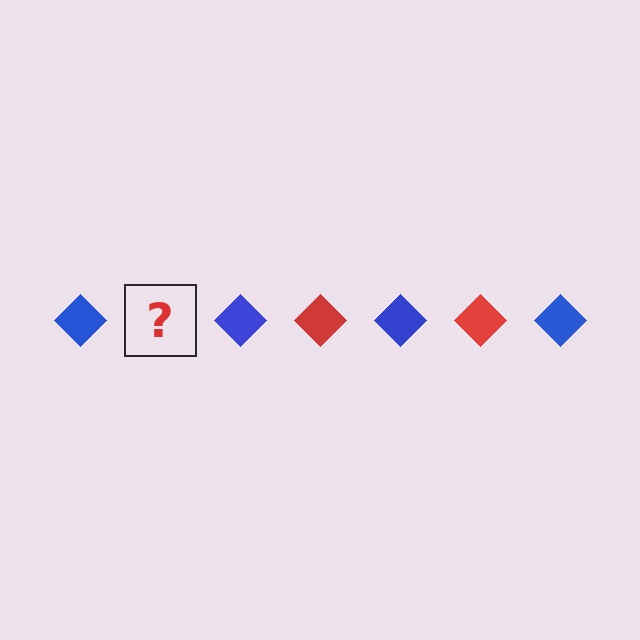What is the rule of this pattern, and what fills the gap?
The rule is that the pattern cycles through blue, red diamonds. The gap should be filled with a red diamond.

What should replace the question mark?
The question mark should be replaced with a red diamond.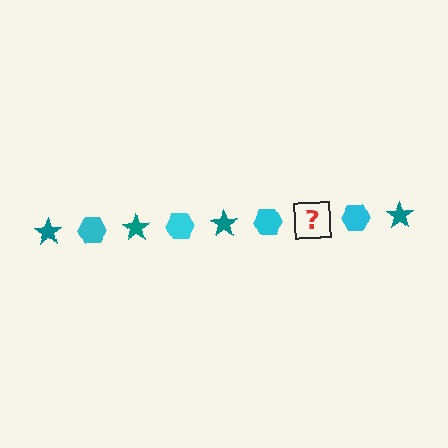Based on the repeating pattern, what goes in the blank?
The blank should be a teal star.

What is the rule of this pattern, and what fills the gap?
The rule is that the pattern alternates between teal star and cyan hexagon. The gap should be filled with a teal star.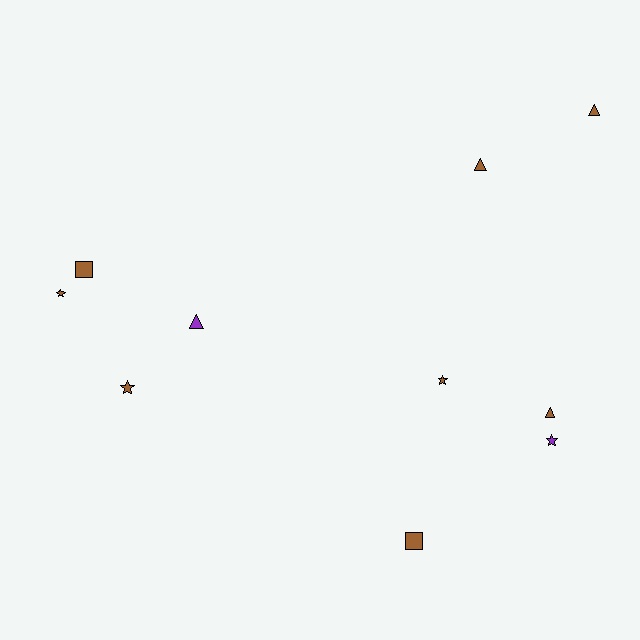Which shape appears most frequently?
Star, with 4 objects.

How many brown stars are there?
There are 3 brown stars.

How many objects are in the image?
There are 10 objects.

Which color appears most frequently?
Brown, with 8 objects.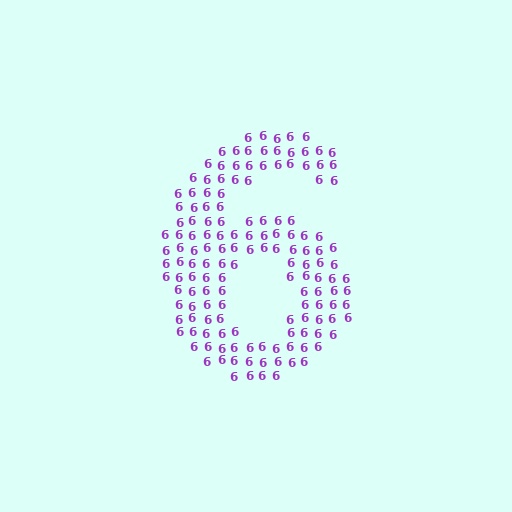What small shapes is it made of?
It is made of small digit 6's.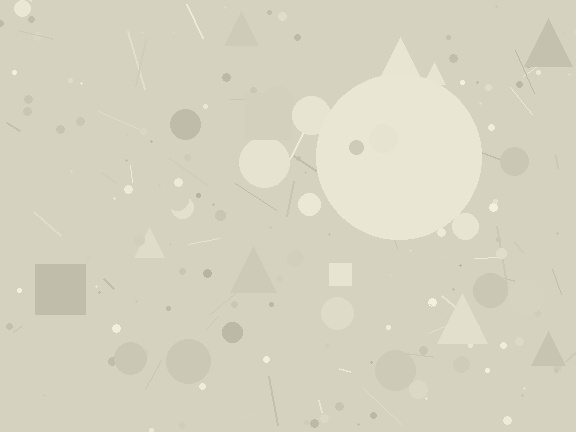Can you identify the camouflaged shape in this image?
The camouflaged shape is a circle.